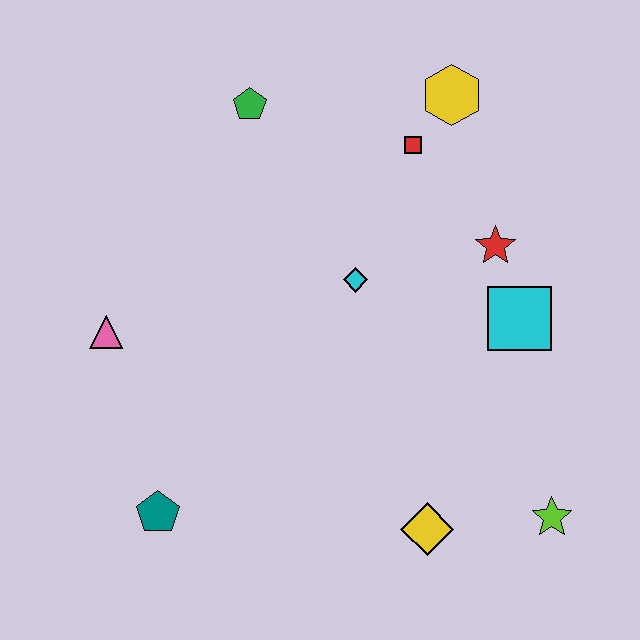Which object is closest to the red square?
The yellow hexagon is closest to the red square.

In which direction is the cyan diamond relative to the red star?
The cyan diamond is to the left of the red star.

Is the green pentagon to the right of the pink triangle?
Yes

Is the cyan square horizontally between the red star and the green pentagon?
No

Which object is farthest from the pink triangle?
The lime star is farthest from the pink triangle.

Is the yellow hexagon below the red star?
No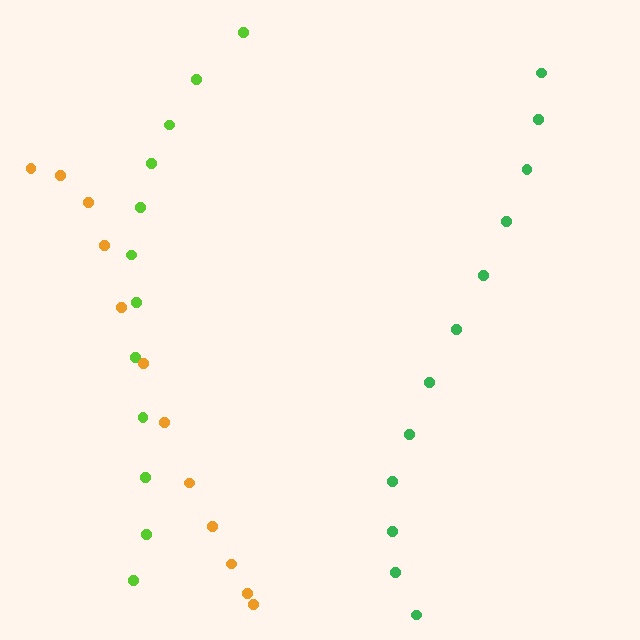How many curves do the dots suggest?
There are 3 distinct paths.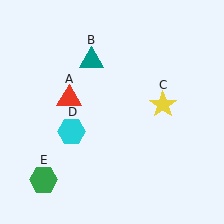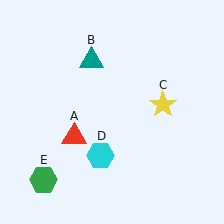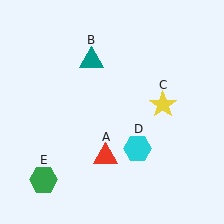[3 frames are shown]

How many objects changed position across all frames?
2 objects changed position: red triangle (object A), cyan hexagon (object D).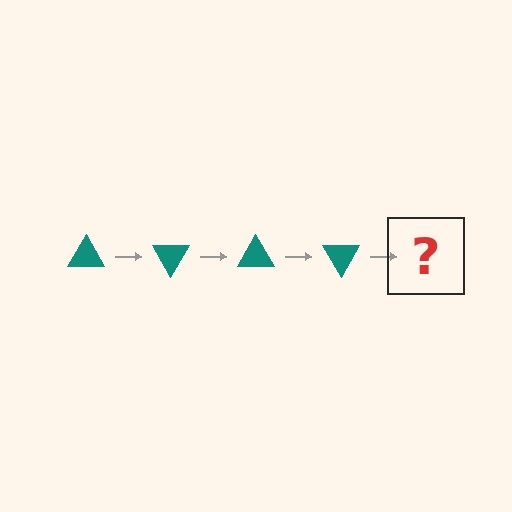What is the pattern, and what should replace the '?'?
The pattern is that the triangle rotates 60 degrees each step. The '?' should be a teal triangle rotated 240 degrees.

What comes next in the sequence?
The next element should be a teal triangle rotated 240 degrees.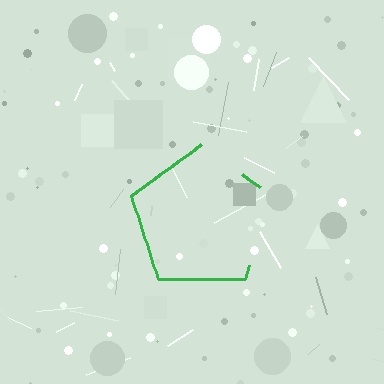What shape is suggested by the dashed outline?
The dashed outline suggests a pentagon.